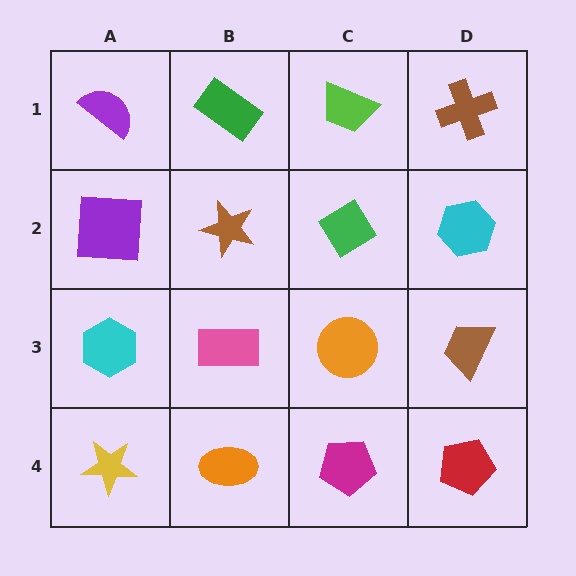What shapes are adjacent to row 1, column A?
A purple square (row 2, column A), a green rectangle (row 1, column B).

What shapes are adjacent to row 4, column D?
A brown trapezoid (row 3, column D), a magenta pentagon (row 4, column C).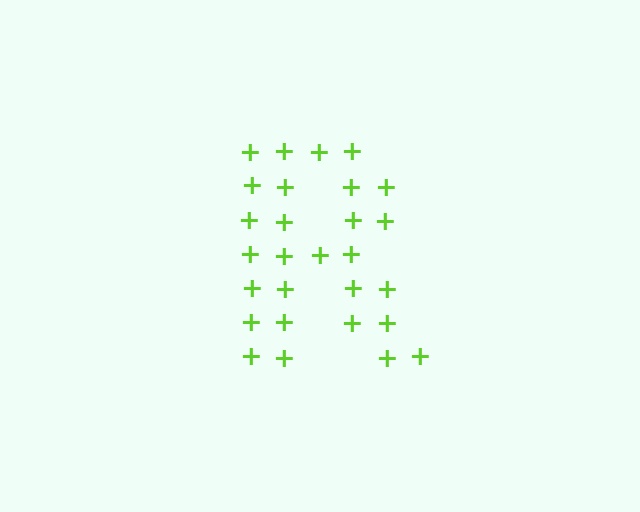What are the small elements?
The small elements are plus signs.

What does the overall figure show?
The overall figure shows the letter R.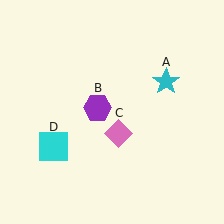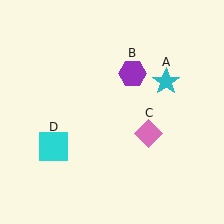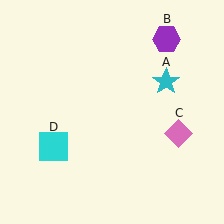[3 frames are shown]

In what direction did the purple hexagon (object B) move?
The purple hexagon (object B) moved up and to the right.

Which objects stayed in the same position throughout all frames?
Cyan star (object A) and cyan square (object D) remained stationary.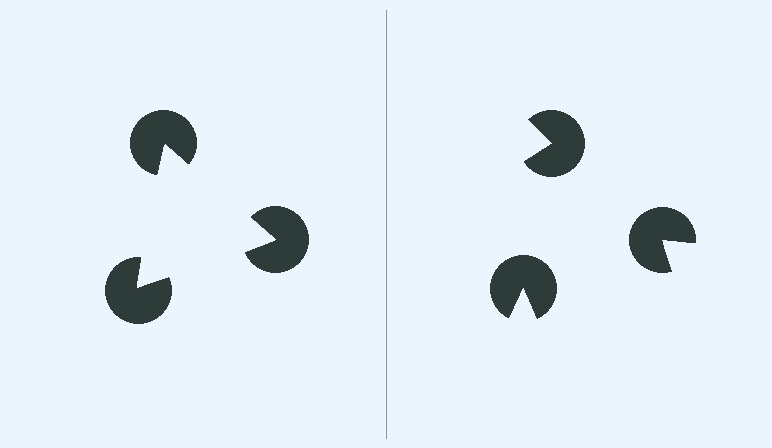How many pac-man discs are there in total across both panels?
6 — 3 on each side.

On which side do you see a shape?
An illusory triangle appears on the left side. On the right side the wedge cuts are rotated, so no coherent shape forms.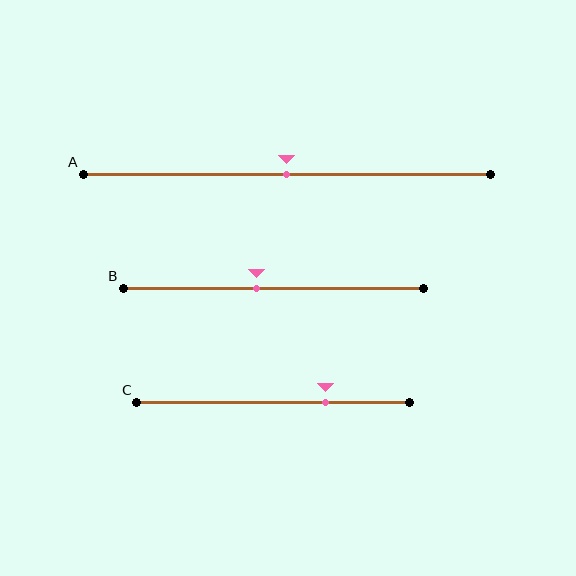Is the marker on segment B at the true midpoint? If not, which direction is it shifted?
No, the marker on segment B is shifted to the left by about 6% of the segment length.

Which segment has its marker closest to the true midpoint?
Segment A has its marker closest to the true midpoint.